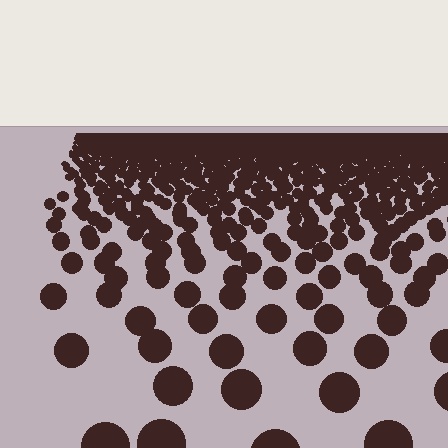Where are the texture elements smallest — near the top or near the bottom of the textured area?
Near the top.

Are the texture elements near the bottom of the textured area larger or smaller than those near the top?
Larger. Near the bottom, elements are closer to the viewer and appear at a bigger on-screen size.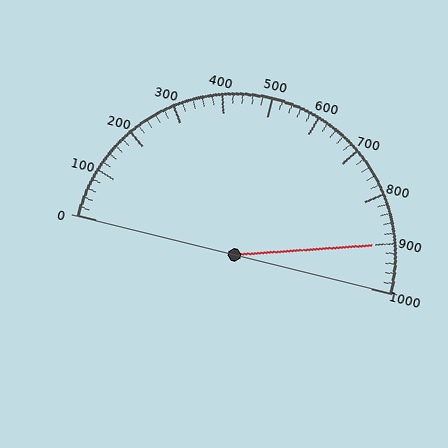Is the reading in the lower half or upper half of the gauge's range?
The reading is in the upper half of the range (0 to 1000).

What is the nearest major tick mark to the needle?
The nearest major tick mark is 900.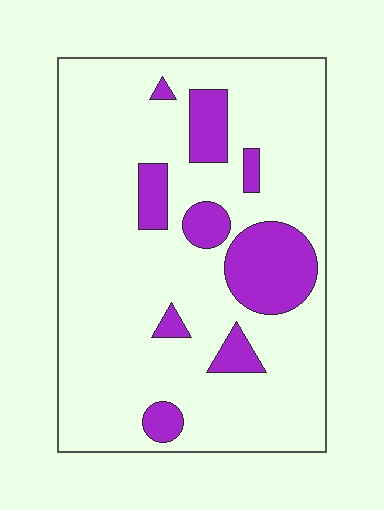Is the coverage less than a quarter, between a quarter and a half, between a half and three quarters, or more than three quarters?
Less than a quarter.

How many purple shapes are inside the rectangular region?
9.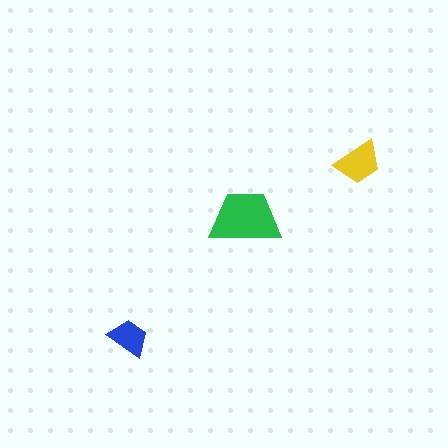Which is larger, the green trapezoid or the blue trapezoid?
The green one.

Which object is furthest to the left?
The blue trapezoid is leftmost.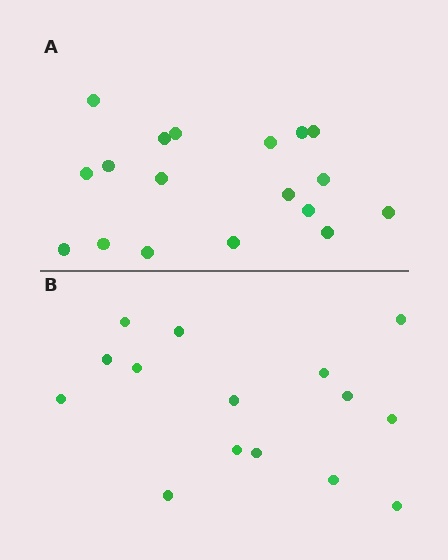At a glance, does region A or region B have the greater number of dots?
Region A (the top region) has more dots.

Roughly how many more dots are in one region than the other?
Region A has just a few more — roughly 2 or 3 more dots than region B.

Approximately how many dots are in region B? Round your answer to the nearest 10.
About 20 dots. (The exact count is 15, which rounds to 20.)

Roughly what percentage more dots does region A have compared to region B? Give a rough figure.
About 20% more.